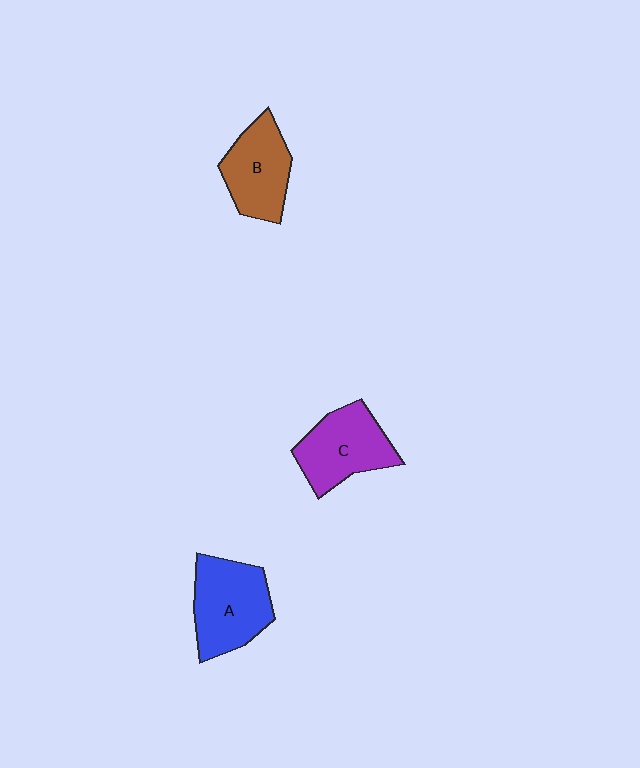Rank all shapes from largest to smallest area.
From largest to smallest: A (blue), C (purple), B (brown).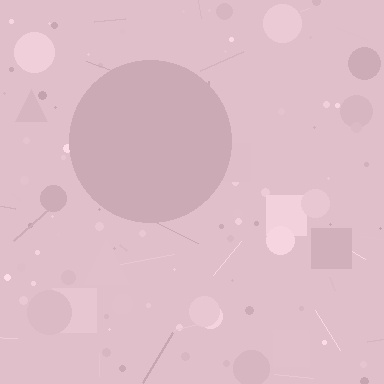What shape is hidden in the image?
A circle is hidden in the image.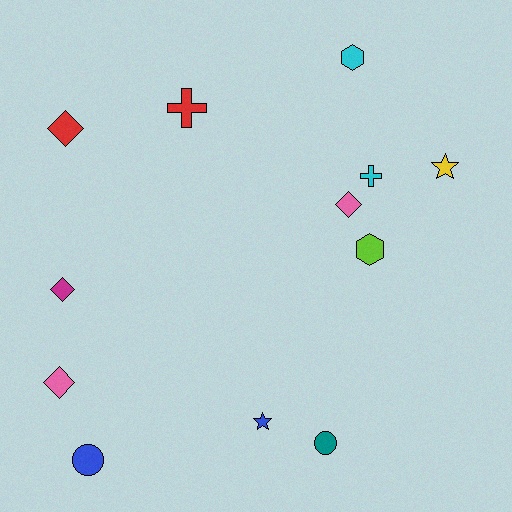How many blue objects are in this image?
There are 2 blue objects.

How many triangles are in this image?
There are no triangles.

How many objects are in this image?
There are 12 objects.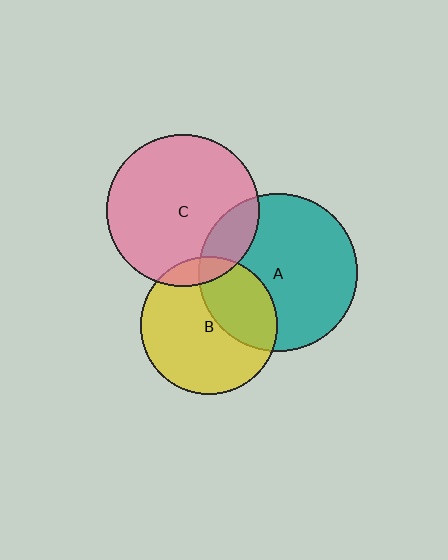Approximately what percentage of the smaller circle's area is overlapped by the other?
Approximately 35%.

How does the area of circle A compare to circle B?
Approximately 1.3 times.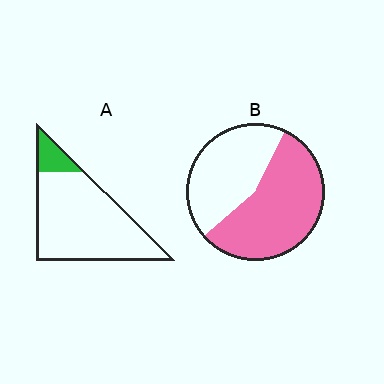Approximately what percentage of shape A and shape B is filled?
A is approximately 15% and B is approximately 55%.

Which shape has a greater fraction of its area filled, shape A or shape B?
Shape B.